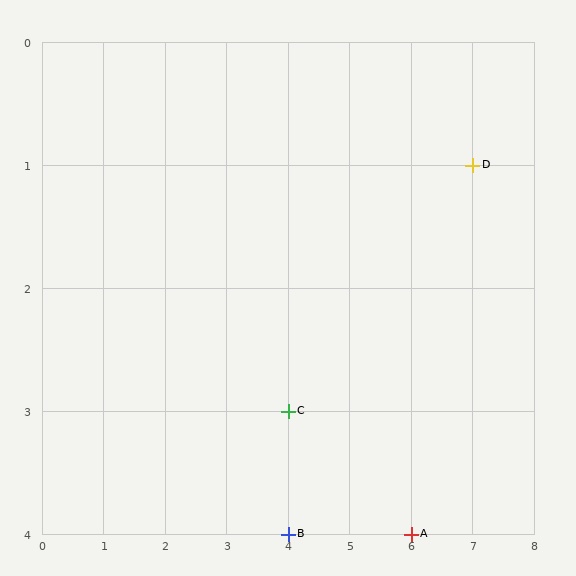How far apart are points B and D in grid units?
Points B and D are 3 columns and 3 rows apart (about 4.2 grid units diagonally).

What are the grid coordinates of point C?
Point C is at grid coordinates (4, 3).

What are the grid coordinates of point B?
Point B is at grid coordinates (4, 4).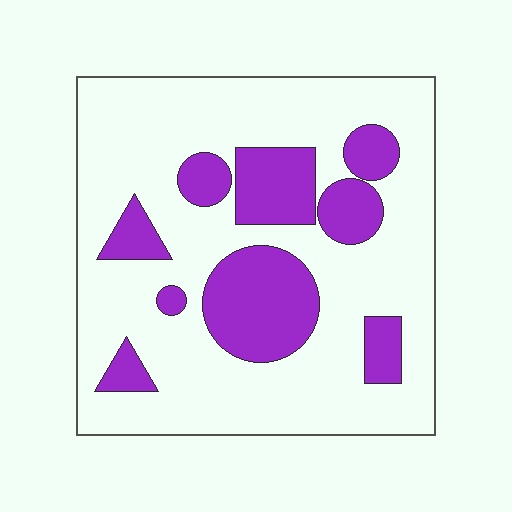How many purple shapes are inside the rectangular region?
9.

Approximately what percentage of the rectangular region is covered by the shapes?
Approximately 25%.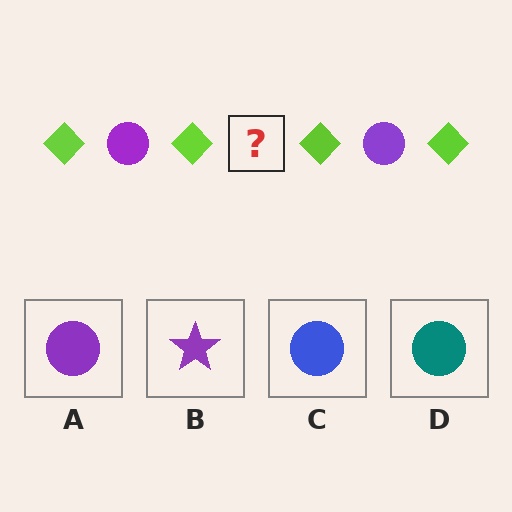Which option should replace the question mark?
Option A.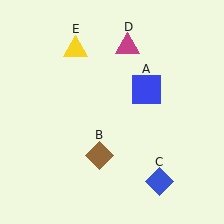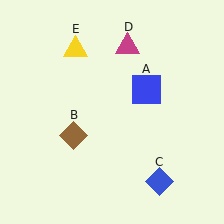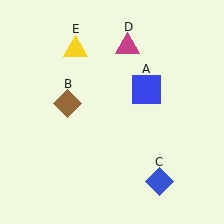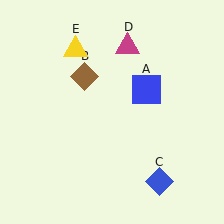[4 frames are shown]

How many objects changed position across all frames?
1 object changed position: brown diamond (object B).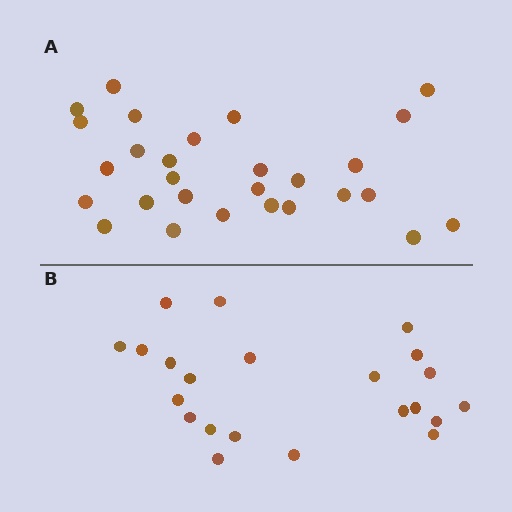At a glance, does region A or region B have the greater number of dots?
Region A (the top region) has more dots.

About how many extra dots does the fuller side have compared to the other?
Region A has about 6 more dots than region B.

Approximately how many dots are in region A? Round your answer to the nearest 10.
About 30 dots. (The exact count is 28, which rounds to 30.)